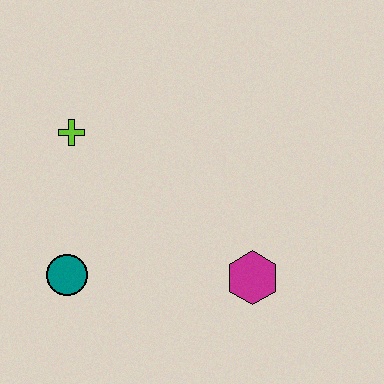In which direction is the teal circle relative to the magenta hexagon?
The teal circle is to the left of the magenta hexagon.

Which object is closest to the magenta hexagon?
The teal circle is closest to the magenta hexagon.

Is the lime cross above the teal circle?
Yes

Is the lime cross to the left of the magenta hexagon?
Yes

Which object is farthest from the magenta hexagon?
The lime cross is farthest from the magenta hexagon.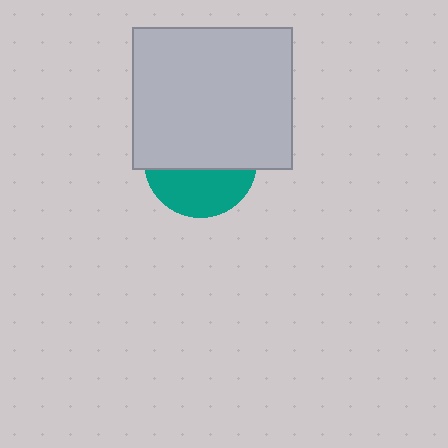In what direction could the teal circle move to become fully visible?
The teal circle could move down. That would shift it out from behind the light gray rectangle entirely.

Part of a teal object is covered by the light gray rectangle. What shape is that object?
It is a circle.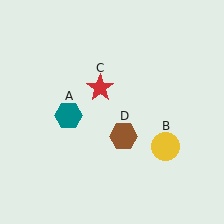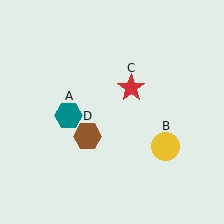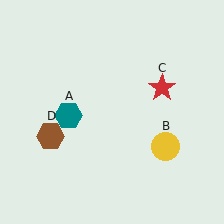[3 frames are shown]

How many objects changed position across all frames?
2 objects changed position: red star (object C), brown hexagon (object D).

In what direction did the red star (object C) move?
The red star (object C) moved right.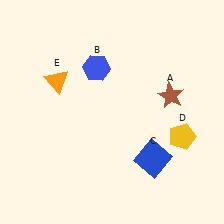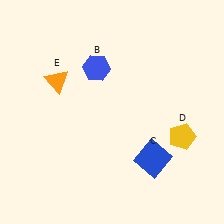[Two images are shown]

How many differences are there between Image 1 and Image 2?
There is 1 difference between the two images.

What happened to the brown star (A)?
The brown star (A) was removed in Image 2. It was in the top-right area of Image 1.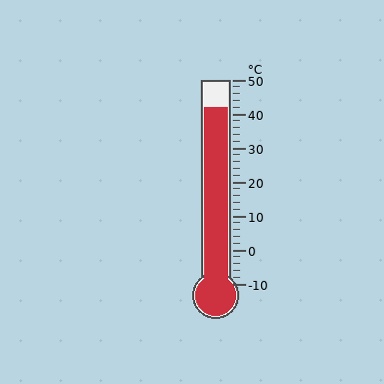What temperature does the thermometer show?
The thermometer shows approximately 42°C.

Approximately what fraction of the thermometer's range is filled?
The thermometer is filled to approximately 85% of its range.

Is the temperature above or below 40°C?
The temperature is above 40°C.